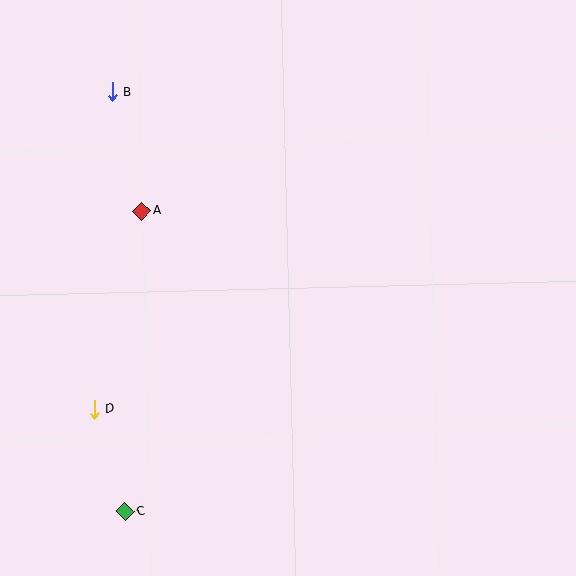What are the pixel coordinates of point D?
Point D is at (94, 409).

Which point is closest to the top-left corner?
Point B is closest to the top-left corner.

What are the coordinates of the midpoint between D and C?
The midpoint between D and C is at (110, 460).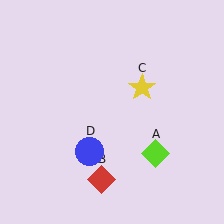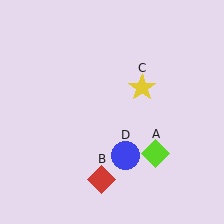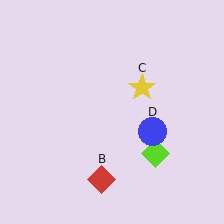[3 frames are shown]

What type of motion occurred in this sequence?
The blue circle (object D) rotated counterclockwise around the center of the scene.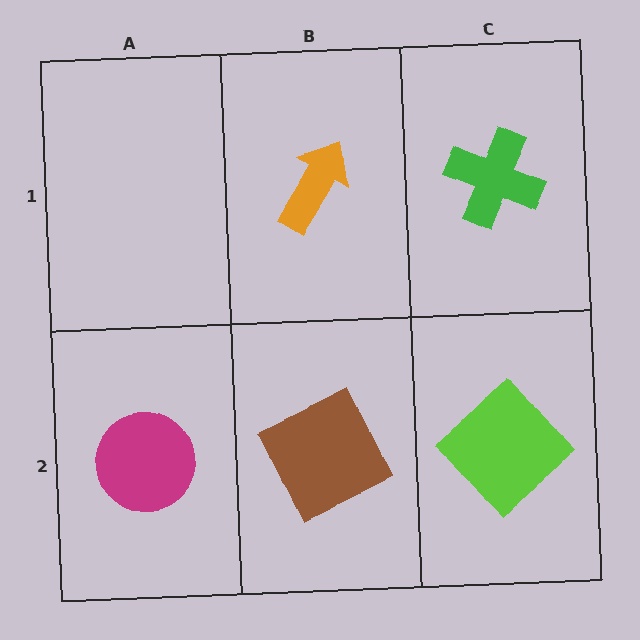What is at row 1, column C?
A green cross.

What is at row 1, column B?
An orange arrow.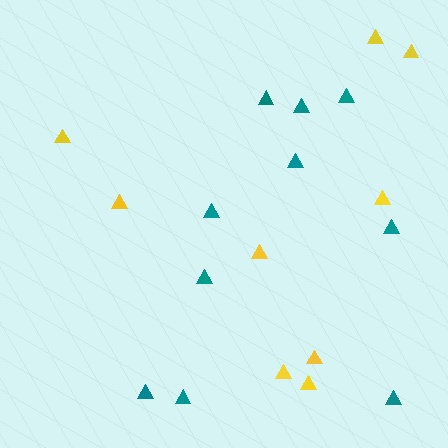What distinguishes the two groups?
There are 2 groups: one group of teal triangles (10) and one group of yellow triangles (9).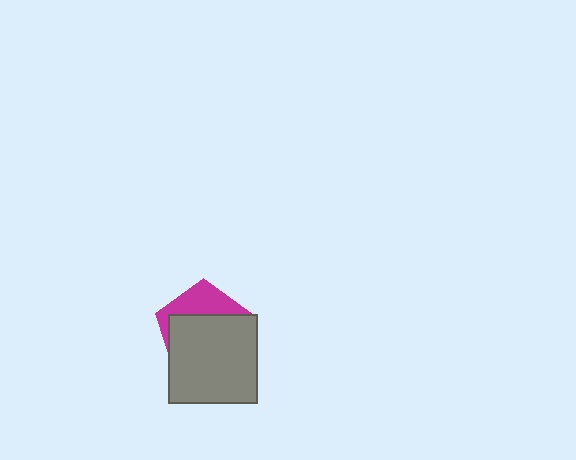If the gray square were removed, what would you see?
You would see the complete magenta pentagon.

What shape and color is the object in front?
The object in front is a gray square.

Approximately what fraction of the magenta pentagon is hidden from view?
Roughly 68% of the magenta pentagon is hidden behind the gray square.